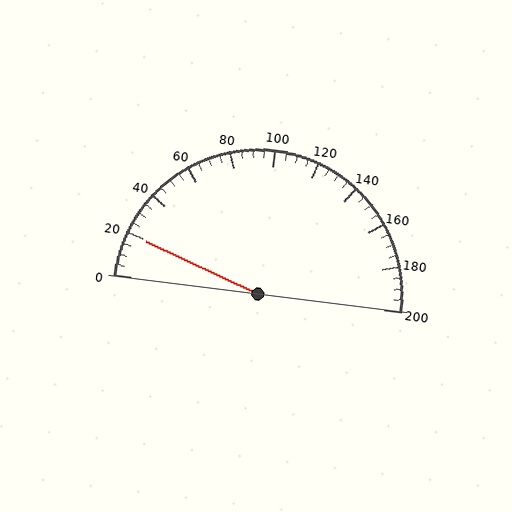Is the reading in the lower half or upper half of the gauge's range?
The reading is in the lower half of the range (0 to 200).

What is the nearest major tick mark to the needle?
The nearest major tick mark is 20.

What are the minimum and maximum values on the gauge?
The gauge ranges from 0 to 200.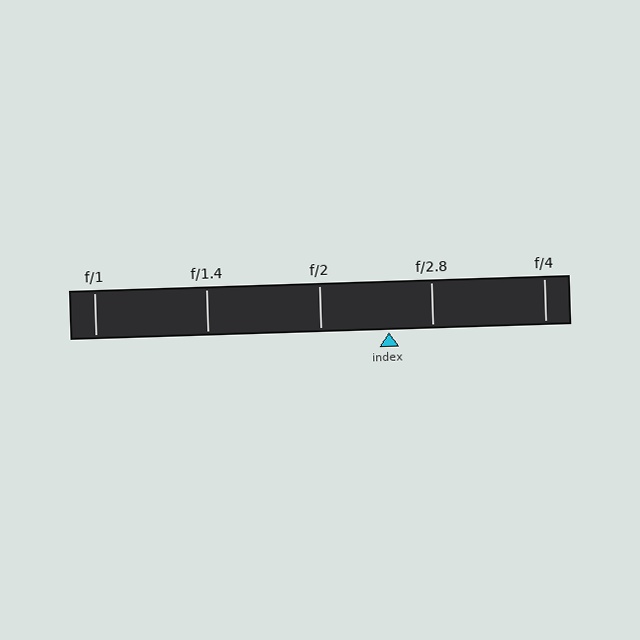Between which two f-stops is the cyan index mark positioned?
The index mark is between f/2 and f/2.8.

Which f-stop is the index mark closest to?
The index mark is closest to f/2.8.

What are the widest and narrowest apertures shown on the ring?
The widest aperture shown is f/1 and the narrowest is f/4.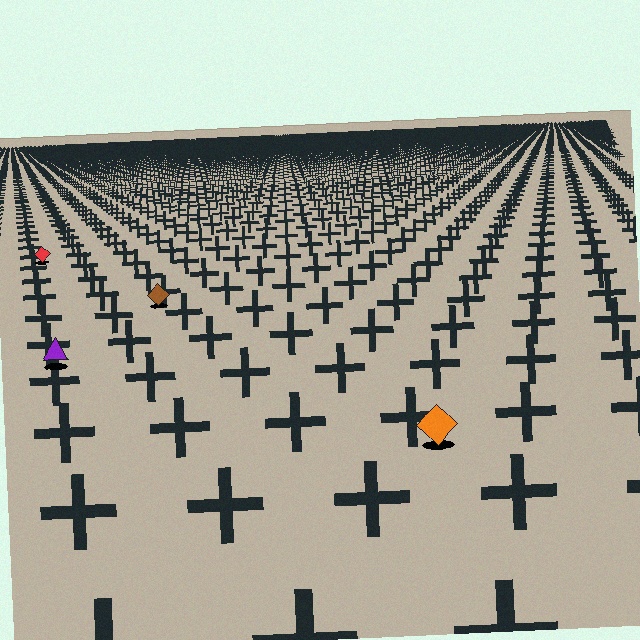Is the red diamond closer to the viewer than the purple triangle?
No. The purple triangle is closer — you can tell from the texture gradient: the ground texture is coarser near it.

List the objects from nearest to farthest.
From nearest to farthest: the orange diamond, the purple triangle, the brown diamond, the red diamond.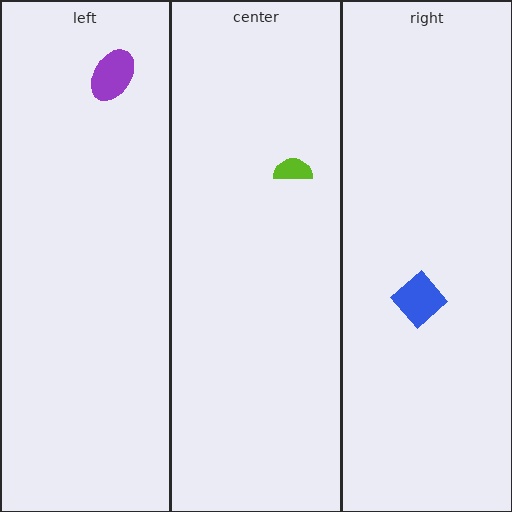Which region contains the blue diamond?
The right region.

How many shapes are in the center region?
1.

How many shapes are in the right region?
1.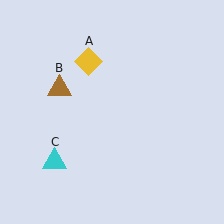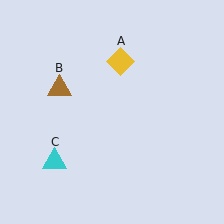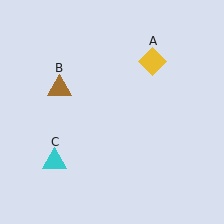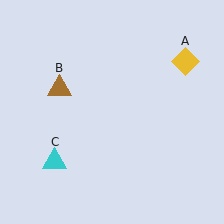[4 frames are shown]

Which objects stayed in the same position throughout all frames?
Brown triangle (object B) and cyan triangle (object C) remained stationary.